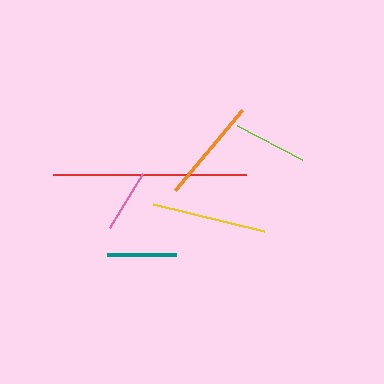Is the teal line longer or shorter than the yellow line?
The yellow line is longer than the teal line.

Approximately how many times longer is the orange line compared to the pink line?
The orange line is approximately 1.7 times the length of the pink line.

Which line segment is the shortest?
The pink line is the shortest at approximately 63 pixels.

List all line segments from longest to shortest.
From longest to shortest: red, yellow, orange, lime, teal, pink.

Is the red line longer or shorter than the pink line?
The red line is longer than the pink line.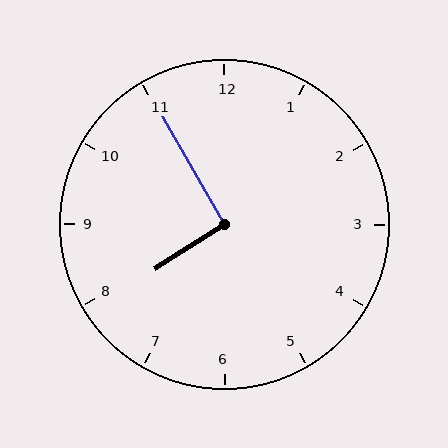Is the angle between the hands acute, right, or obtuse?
It is right.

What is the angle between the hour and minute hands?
Approximately 92 degrees.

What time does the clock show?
7:55.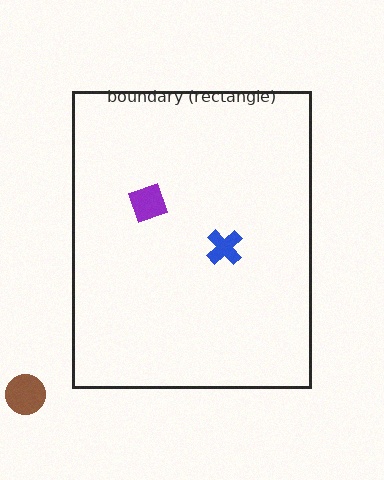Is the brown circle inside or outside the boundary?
Outside.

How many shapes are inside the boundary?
2 inside, 1 outside.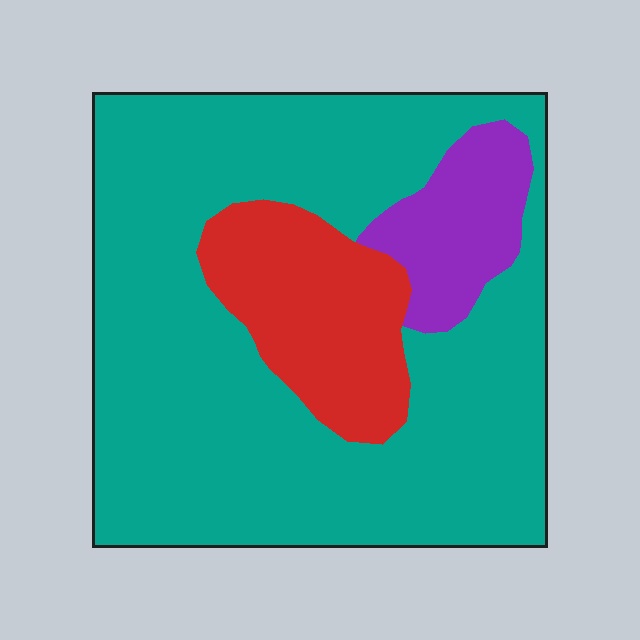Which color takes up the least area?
Purple, at roughly 10%.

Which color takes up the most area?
Teal, at roughly 75%.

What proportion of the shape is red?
Red takes up about one sixth (1/6) of the shape.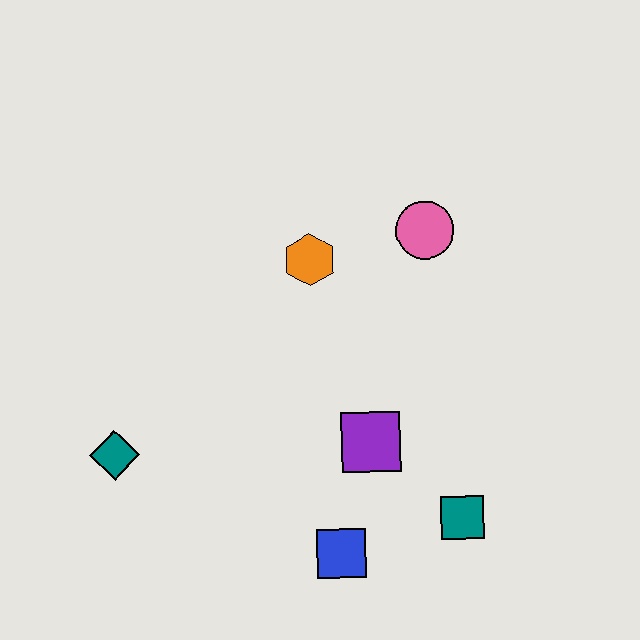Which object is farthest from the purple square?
The teal diamond is farthest from the purple square.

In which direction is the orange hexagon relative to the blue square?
The orange hexagon is above the blue square.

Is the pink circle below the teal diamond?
No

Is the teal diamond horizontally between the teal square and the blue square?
No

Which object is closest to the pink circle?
The orange hexagon is closest to the pink circle.